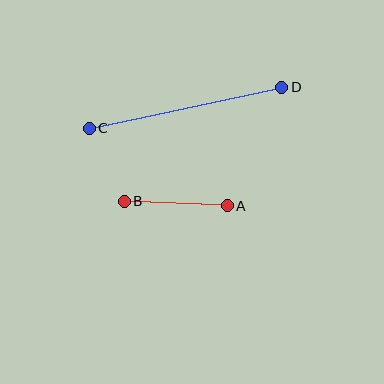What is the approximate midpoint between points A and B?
The midpoint is at approximately (176, 203) pixels.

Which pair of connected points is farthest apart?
Points C and D are farthest apart.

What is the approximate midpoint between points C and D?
The midpoint is at approximately (185, 108) pixels.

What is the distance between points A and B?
The distance is approximately 103 pixels.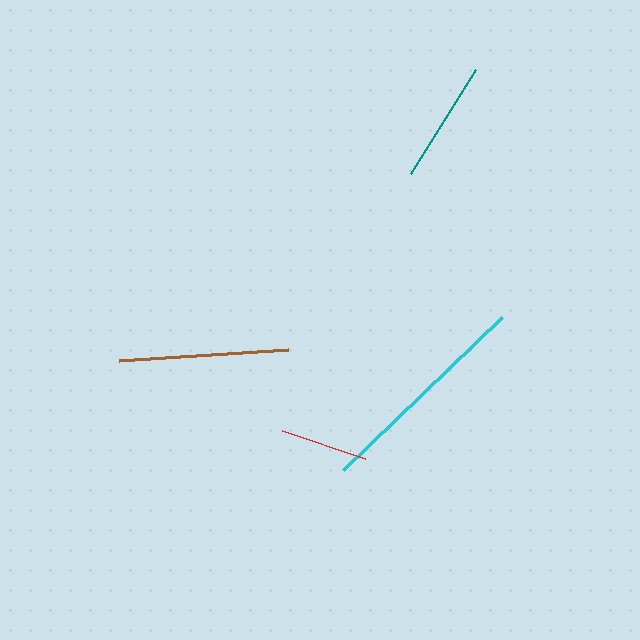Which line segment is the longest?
The cyan line is the longest at approximately 220 pixels.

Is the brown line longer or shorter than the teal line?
The brown line is longer than the teal line.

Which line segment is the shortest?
The red line is the shortest at approximately 88 pixels.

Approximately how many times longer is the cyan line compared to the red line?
The cyan line is approximately 2.5 times the length of the red line.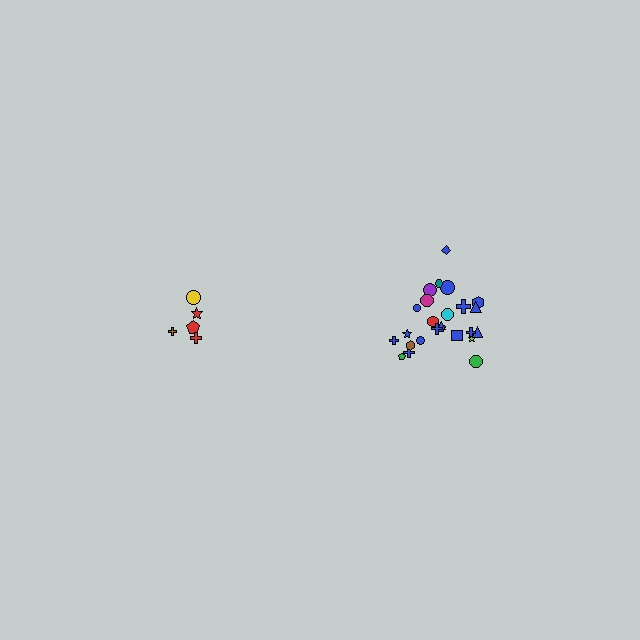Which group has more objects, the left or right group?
The right group.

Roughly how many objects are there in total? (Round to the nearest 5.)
Roughly 30 objects in total.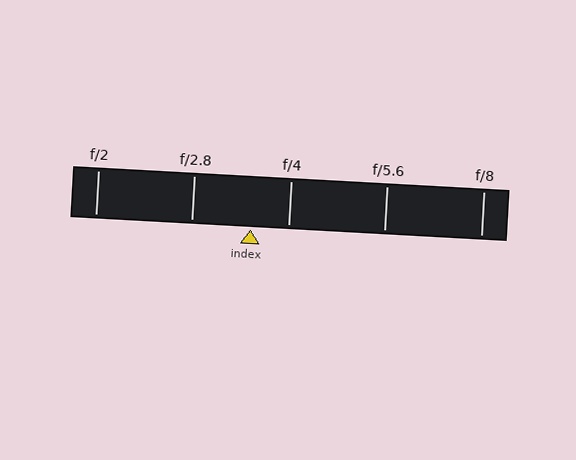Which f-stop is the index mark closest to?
The index mark is closest to f/4.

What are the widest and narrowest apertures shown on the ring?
The widest aperture shown is f/2 and the narrowest is f/8.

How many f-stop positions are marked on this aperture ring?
There are 5 f-stop positions marked.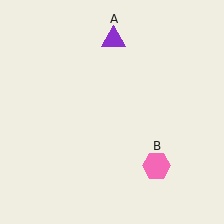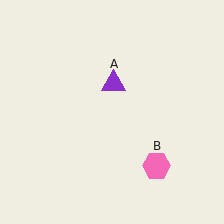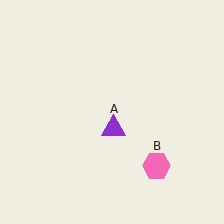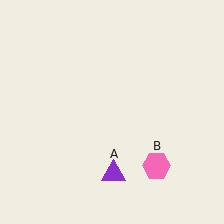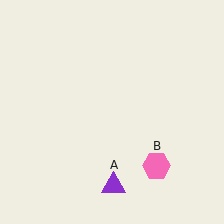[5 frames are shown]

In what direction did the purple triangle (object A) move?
The purple triangle (object A) moved down.